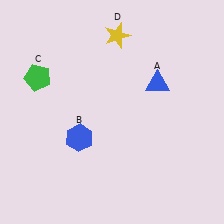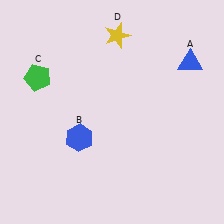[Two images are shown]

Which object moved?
The blue triangle (A) moved right.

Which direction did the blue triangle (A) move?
The blue triangle (A) moved right.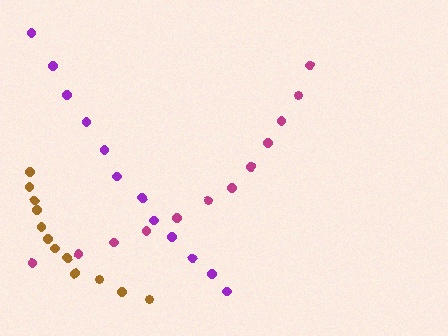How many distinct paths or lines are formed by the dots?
There are 3 distinct paths.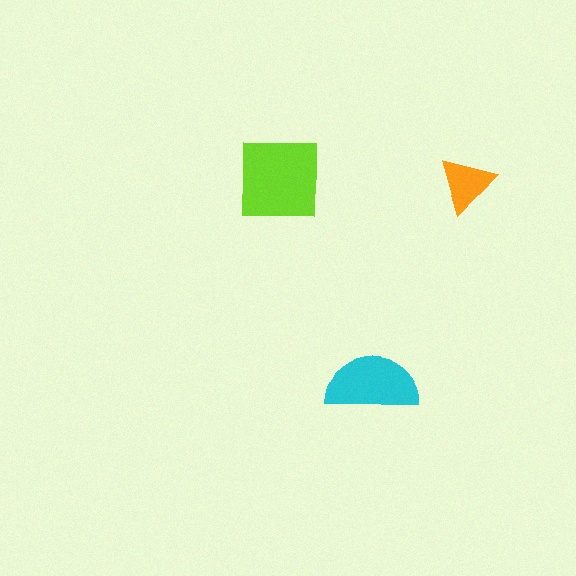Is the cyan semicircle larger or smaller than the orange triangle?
Larger.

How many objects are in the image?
There are 3 objects in the image.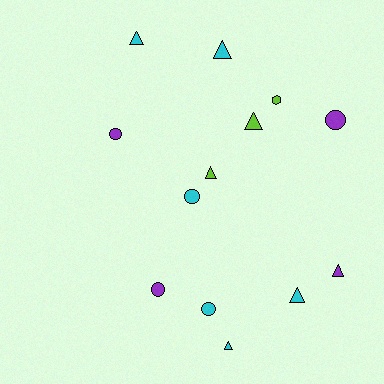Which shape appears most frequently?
Triangle, with 7 objects.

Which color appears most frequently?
Cyan, with 6 objects.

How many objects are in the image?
There are 13 objects.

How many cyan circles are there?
There are 2 cyan circles.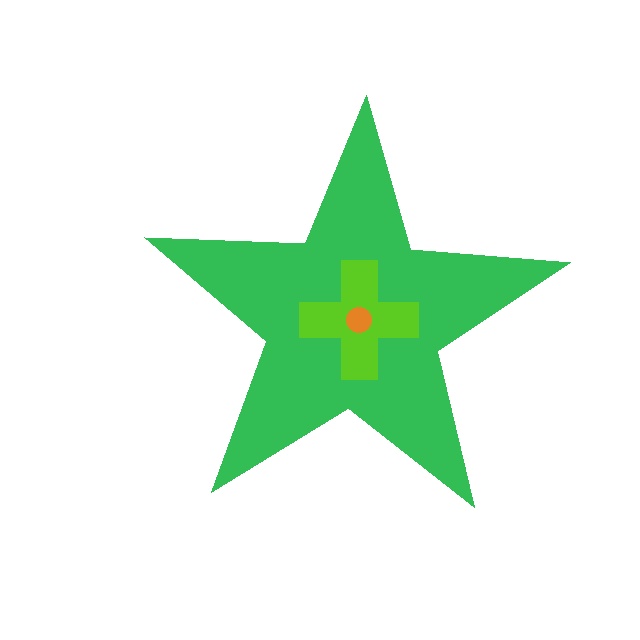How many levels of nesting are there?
3.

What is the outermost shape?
The green star.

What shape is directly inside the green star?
The lime cross.